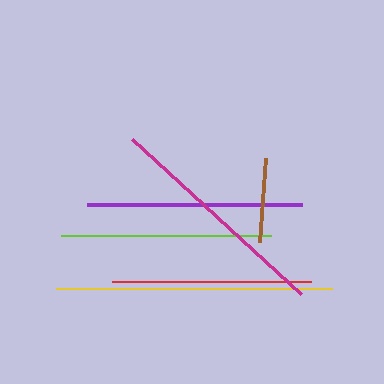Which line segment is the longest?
The yellow line is the longest at approximately 275 pixels.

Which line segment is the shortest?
The brown line is the shortest at approximately 84 pixels.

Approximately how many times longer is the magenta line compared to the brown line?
The magenta line is approximately 2.7 times the length of the brown line.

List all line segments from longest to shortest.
From longest to shortest: yellow, magenta, purple, lime, red, brown.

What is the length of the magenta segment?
The magenta segment is approximately 229 pixels long.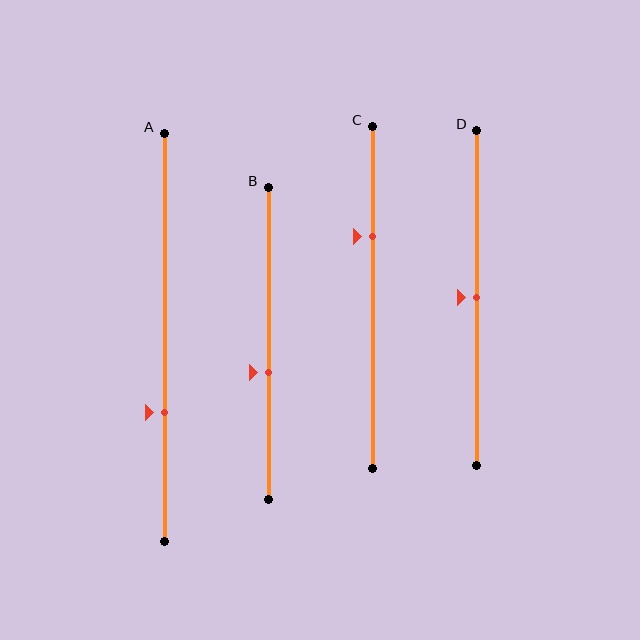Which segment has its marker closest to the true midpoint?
Segment D has its marker closest to the true midpoint.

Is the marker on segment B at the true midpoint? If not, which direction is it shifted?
No, the marker on segment B is shifted downward by about 9% of the segment length.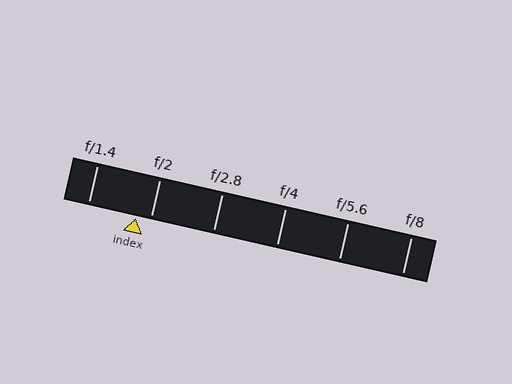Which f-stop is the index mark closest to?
The index mark is closest to f/2.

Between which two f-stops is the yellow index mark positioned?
The index mark is between f/1.4 and f/2.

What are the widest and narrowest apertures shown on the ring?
The widest aperture shown is f/1.4 and the narrowest is f/8.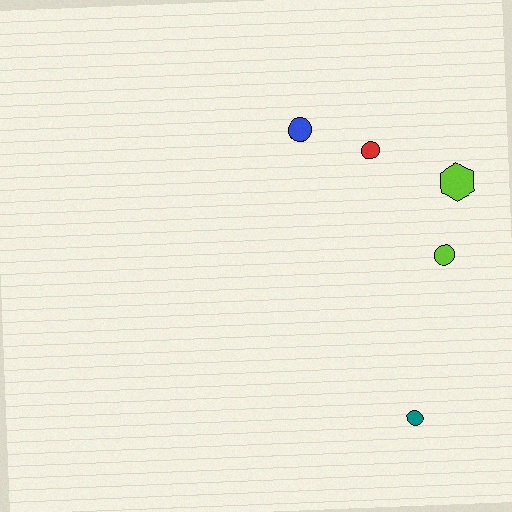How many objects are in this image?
There are 5 objects.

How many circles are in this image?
There are 4 circles.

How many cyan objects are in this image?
There are no cyan objects.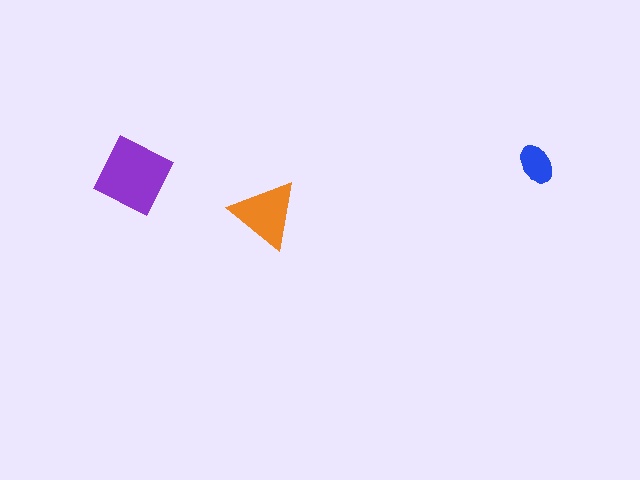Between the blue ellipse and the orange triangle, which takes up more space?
The orange triangle.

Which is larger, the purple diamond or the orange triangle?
The purple diamond.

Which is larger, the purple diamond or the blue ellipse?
The purple diamond.